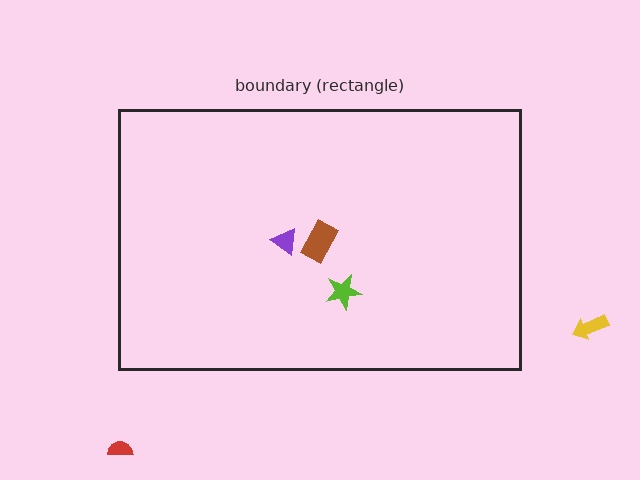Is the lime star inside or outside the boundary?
Inside.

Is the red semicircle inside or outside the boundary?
Outside.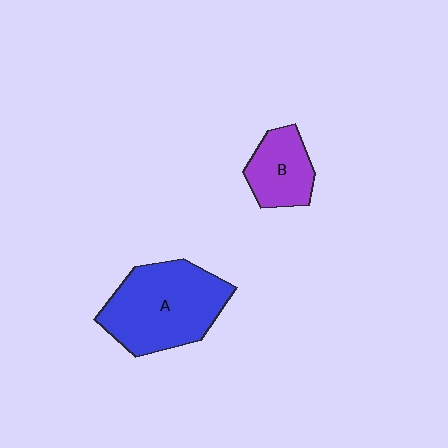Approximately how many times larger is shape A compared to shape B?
Approximately 2.0 times.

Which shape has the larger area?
Shape A (blue).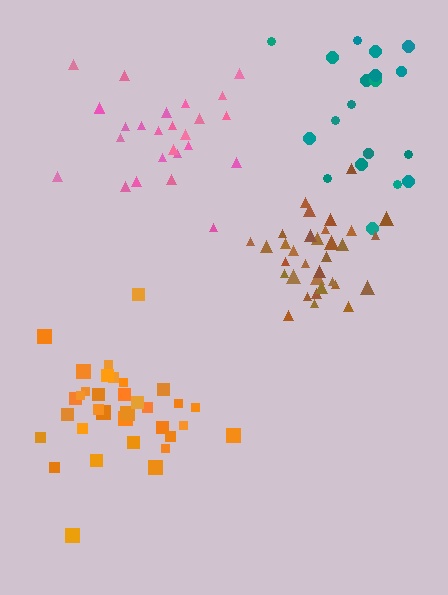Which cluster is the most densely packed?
Brown.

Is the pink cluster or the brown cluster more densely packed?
Brown.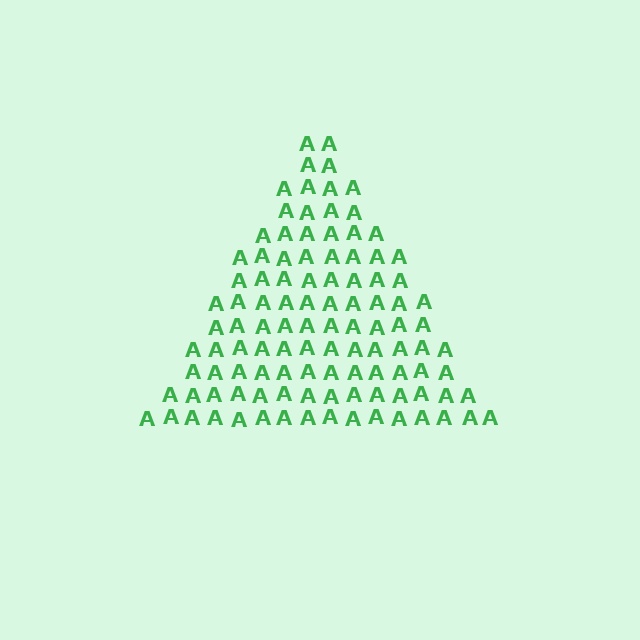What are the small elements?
The small elements are letter A's.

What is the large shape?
The large shape is a triangle.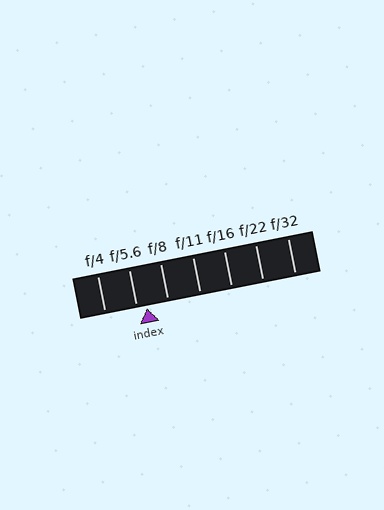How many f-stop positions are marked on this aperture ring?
There are 7 f-stop positions marked.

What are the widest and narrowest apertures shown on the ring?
The widest aperture shown is f/4 and the narrowest is f/32.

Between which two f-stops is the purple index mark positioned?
The index mark is between f/5.6 and f/8.